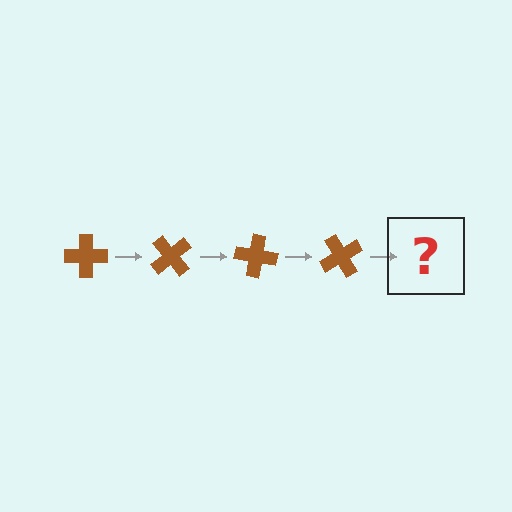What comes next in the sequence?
The next element should be a brown cross rotated 200 degrees.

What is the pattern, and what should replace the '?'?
The pattern is that the cross rotates 50 degrees each step. The '?' should be a brown cross rotated 200 degrees.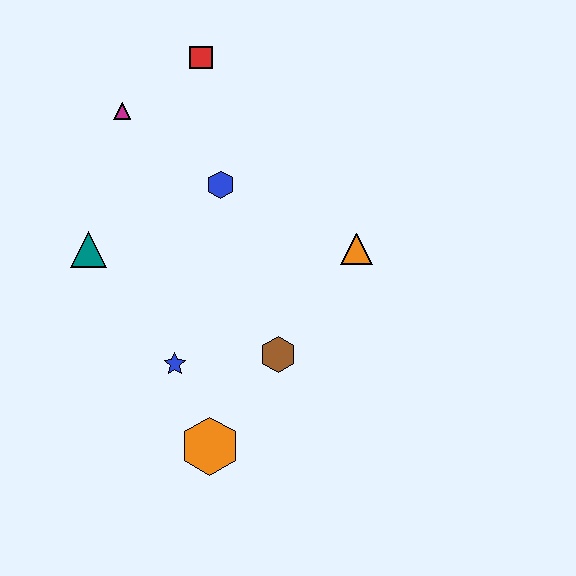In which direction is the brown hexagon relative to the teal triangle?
The brown hexagon is to the right of the teal triangle.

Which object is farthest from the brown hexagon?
The red square is farthest from the brown hexagon.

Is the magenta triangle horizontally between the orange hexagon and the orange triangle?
No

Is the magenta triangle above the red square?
No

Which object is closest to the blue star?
The orange hexagon is closest to the blue star.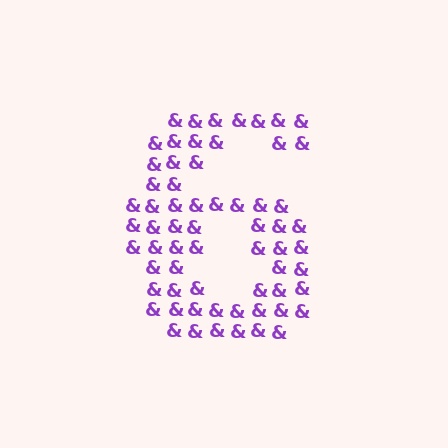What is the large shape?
The large shape is the digit 6.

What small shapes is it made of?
It is made of small ampersands.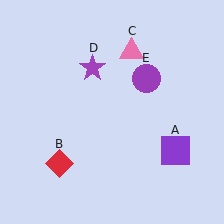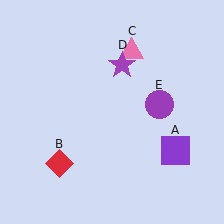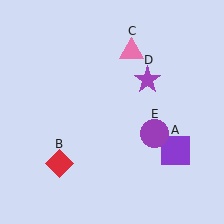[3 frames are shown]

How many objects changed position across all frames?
2 objects changed position: purple star (object D), purple circle (object E).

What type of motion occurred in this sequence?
The purple star (object D), purple circle (object E) rotated clockwise around the center of the scene.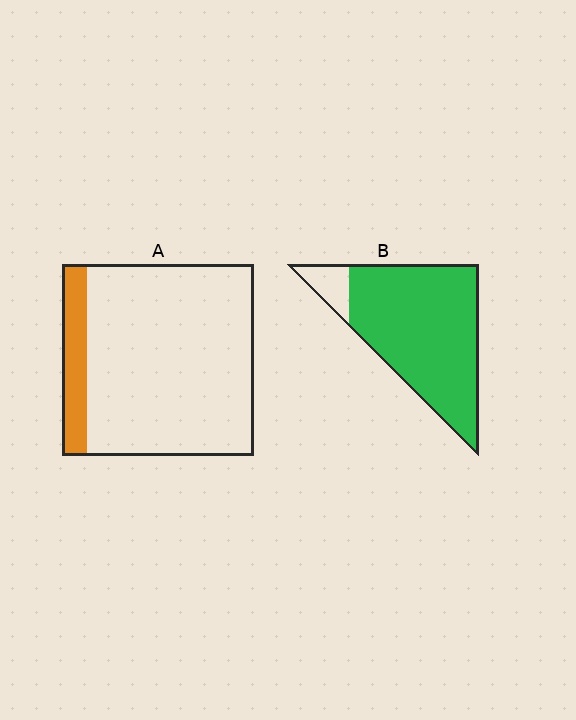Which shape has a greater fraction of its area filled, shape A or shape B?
Shape B.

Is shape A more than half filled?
No.